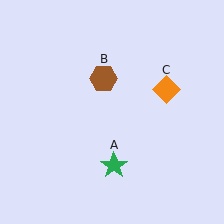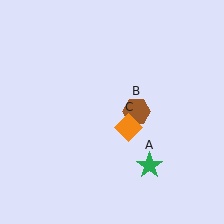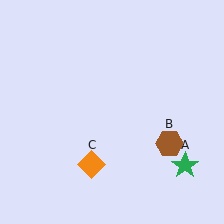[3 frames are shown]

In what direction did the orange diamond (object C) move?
The orange diamond (object C) moved down and to the left.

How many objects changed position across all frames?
3 objects changed position: green star (object A), brown hexagon (object B), orange diamond (object C).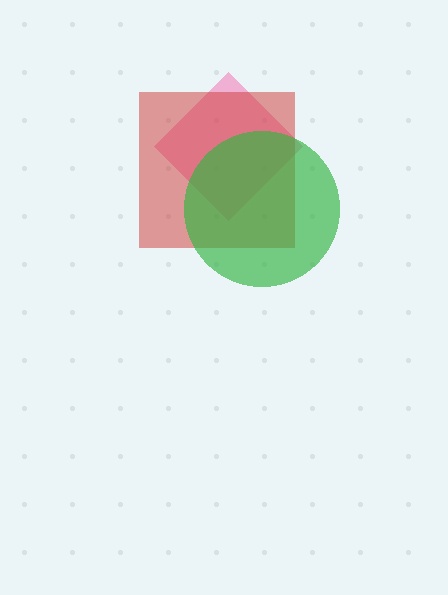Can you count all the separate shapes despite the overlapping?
Yes, there are 3 separate shapes.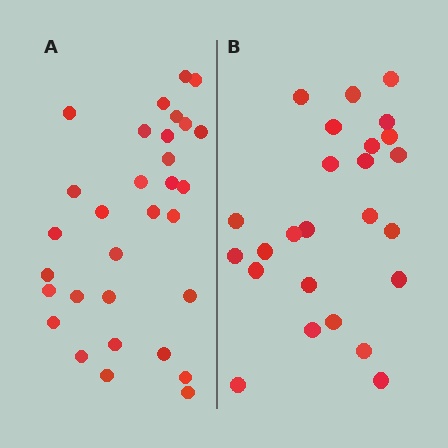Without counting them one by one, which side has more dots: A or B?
Region A (the left region) has more dots.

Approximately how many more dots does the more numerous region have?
Region A has about 6 more dots than region B.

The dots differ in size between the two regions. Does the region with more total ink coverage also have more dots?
No. Region B has more total ink coverage because its dots are larger, but region A actually contains more individual dots. Total area can be misleading — the number of items is what matters here.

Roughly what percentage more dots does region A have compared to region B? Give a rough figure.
About 25% more.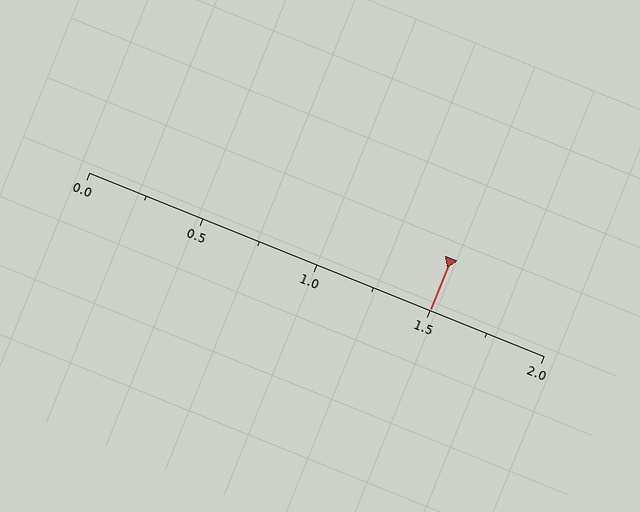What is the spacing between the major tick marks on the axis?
The major ticks are spaced 0.5 apart.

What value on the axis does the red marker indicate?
The marker indicates approximately 1.5.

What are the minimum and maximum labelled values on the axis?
The axis runs from 0.0 to 2.0.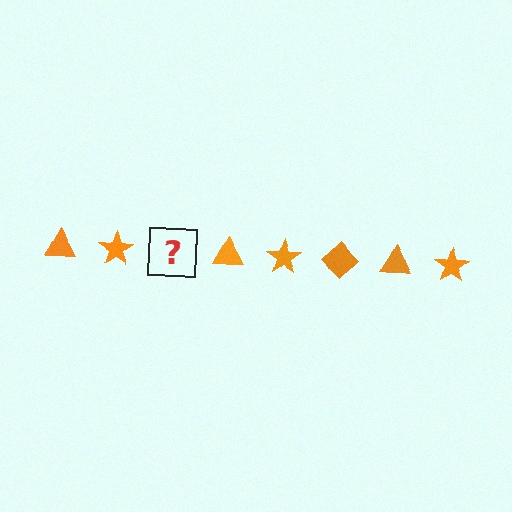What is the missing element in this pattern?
The missing element is an orange diamond.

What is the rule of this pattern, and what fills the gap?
The rule is that the pattern cycles through triangle, star, diamond shapes in orange. The gap should be filled with an orange diamond.